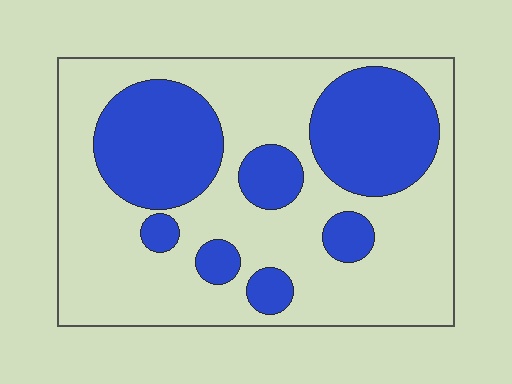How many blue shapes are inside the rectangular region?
7.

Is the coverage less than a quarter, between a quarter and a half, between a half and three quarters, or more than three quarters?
Between a quarter and a half.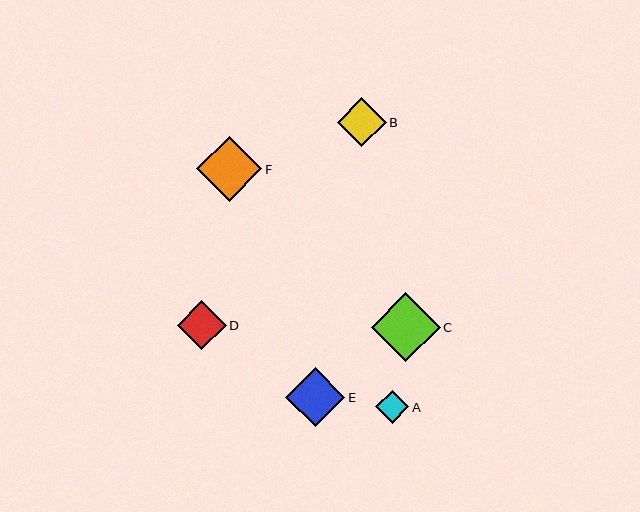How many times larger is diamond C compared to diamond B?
Diamond C is approximately 1.4 times the size of diamond B.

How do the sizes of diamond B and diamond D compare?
Diamond B and diamond D are approximately the same size.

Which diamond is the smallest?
Diamond A is the smallest with a size of approximately 33 pixels.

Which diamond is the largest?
Diamond C is the largest with a size of approximately 69 pixels.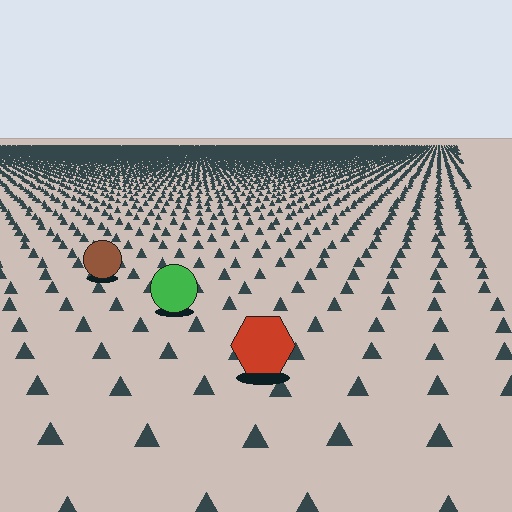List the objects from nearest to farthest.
From nearest to farthest: the red hexagon, the green circle, the brown circle.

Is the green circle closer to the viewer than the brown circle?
Yes. The green circle is closer — you can tell from the texture gradient: the ground texture is coarser near it.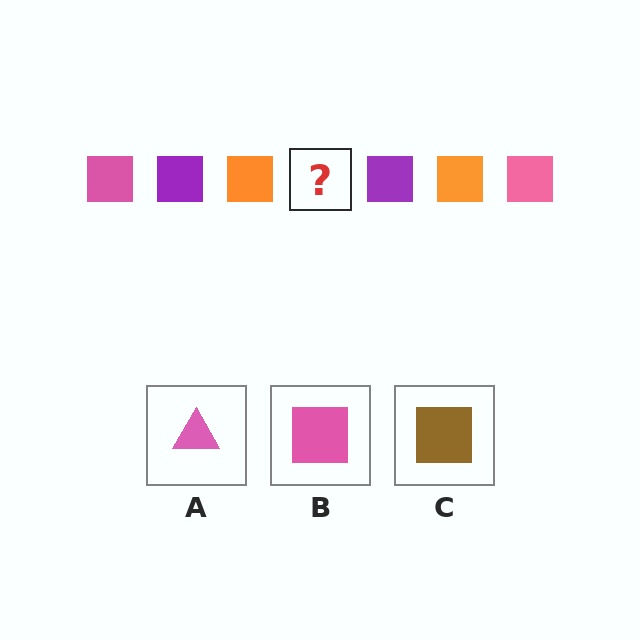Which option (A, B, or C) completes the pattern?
B.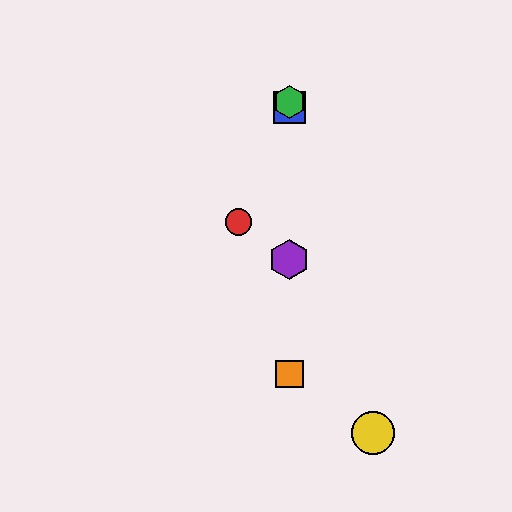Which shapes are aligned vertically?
The blue square, the green hexagon, the purple hexagon, the orange square are aligned vertically.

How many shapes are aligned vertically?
4 shapes (the blue square, the green hexagon, the purple hexagon, the orange square) are aligned vertically.